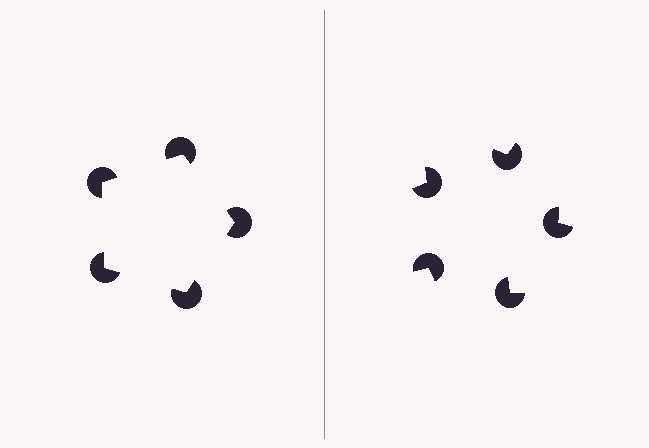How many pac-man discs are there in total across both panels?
10 — 5 on each side.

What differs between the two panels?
The pac-man discs are positioned identically on both sides; only the wedge orientations differ. On the left they align to a pentagon; on the right they are misaligned.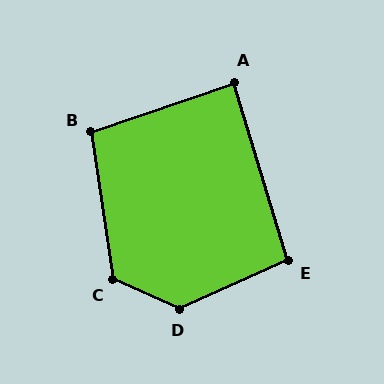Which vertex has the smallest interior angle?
A, at approximately 88 degrees.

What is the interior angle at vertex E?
Approximately 98 degrees (obtuse).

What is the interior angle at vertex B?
Approximately 100 degrees (obtuse).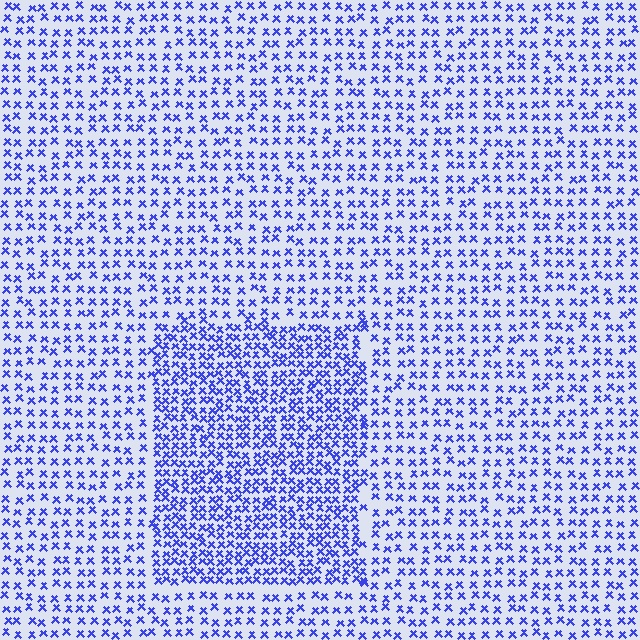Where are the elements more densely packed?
The elements are more densely packed inside the rectangle boundary.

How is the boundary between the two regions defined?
The boundary is defined by a change in element density (approximately 1.9x ratio). All elements are the same color, size, and shape.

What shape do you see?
I see a rectangle.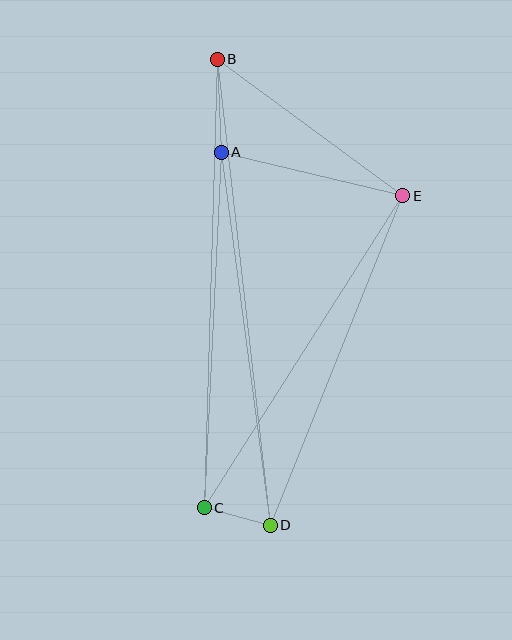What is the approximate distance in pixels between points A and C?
The distance between A and C is approximately 356 pixels.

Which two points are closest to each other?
Points C and D are closest to each other.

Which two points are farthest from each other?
Points B and D are farthest from each other.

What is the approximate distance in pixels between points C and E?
The distance between C and E is approximately 370 pixels.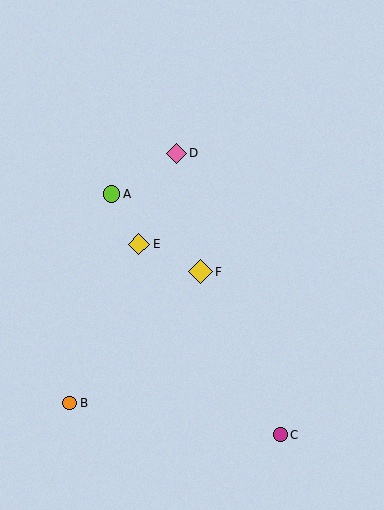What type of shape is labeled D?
Shape D is a pink diamond.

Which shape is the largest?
The yellow diamond (labeled F) is the largest.